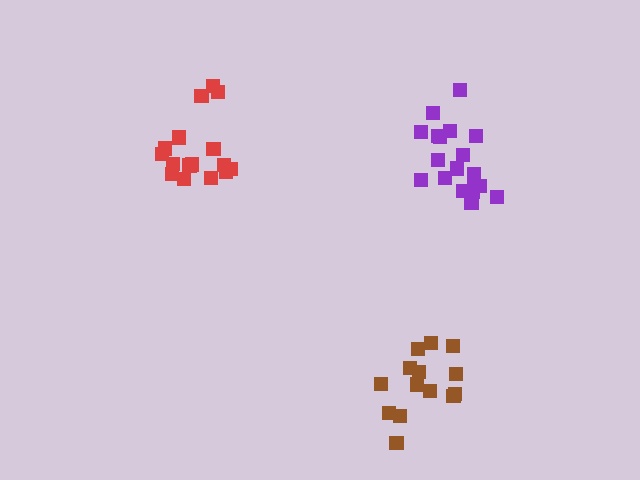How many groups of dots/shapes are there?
There are 3 groups.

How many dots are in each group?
Group 1: 19 dots, Group 2: 16 dots, Group 3: 14 dots (49 total).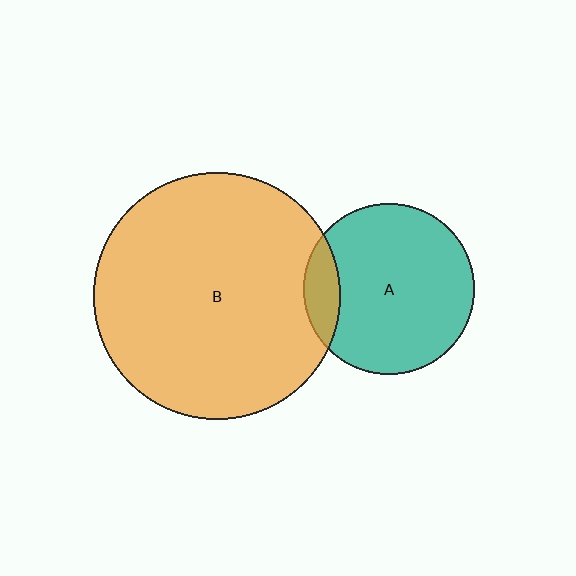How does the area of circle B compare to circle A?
Approximately 2.1 times.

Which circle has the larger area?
Circle B (orange).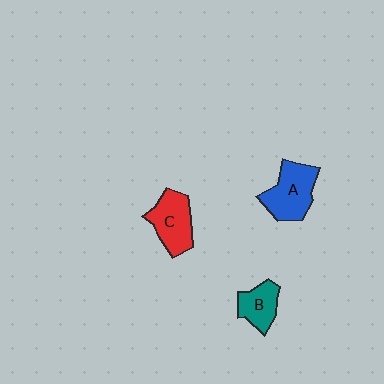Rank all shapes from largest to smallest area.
From largest to smallest: A (blue), C (red), B (teal).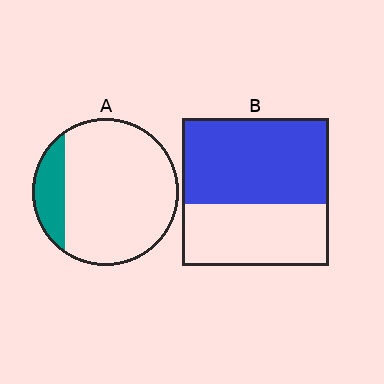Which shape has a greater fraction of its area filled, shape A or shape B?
Shape B.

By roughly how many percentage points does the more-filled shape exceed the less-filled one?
By roughly 40 percentage points (B over A).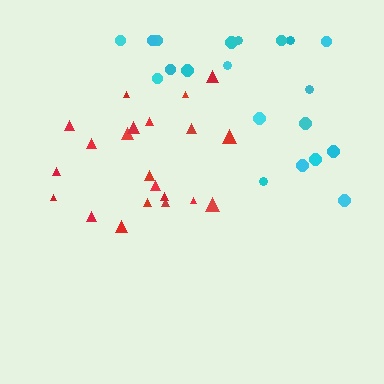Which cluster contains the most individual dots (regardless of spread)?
Red (21).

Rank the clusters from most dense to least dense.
red, cyan.